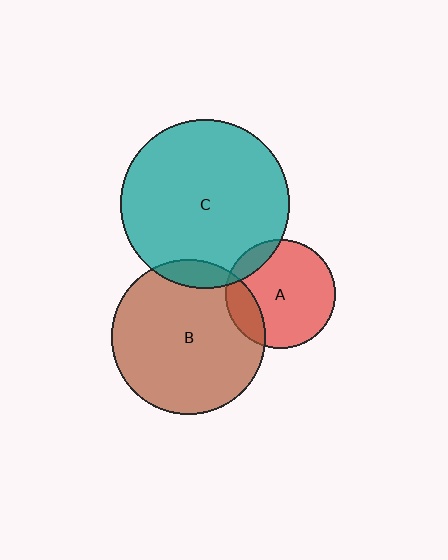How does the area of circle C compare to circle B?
Approximately 1.2 times.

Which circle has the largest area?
Circle C (teal).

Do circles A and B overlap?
Yes.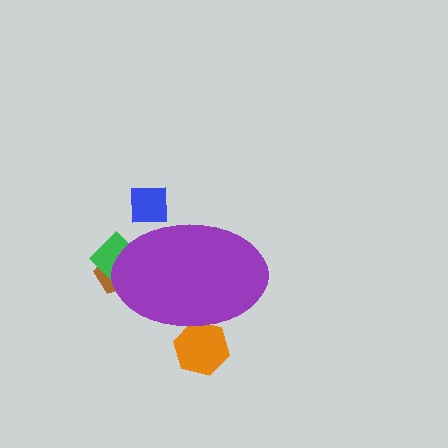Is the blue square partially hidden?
Yes, the blue square is partially hidden behind the purple ellipse.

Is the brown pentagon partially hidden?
Yes, the brown pentagon is partially hidden behind the purple ellipse.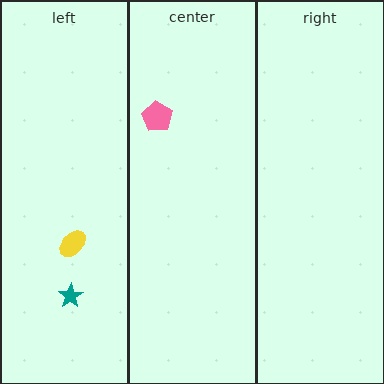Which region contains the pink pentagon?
The center region.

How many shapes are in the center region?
1.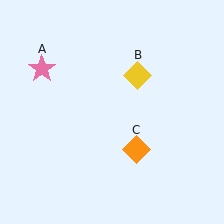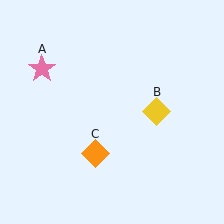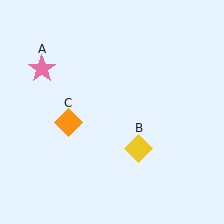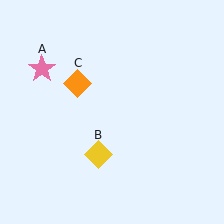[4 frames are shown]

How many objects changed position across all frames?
2 objects changed position: yellow diamond (object B), orange diamond (object C).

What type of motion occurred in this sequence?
The yellow diamond (object B), orange diamond (object C) rotated clockwise around the center of the scene.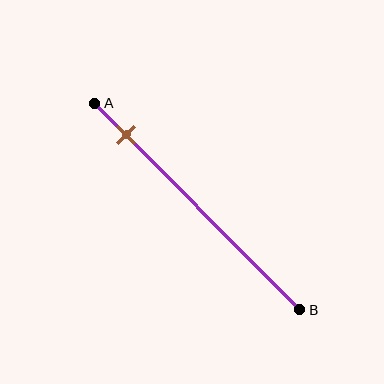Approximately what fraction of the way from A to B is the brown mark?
The brown mark is approximately 15% of the way from A to B.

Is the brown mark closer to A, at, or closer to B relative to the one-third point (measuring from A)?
The brown mark is closer to point A than the one-third point of segment AB.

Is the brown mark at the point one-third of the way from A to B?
No, the mark is at about 15% from A, not at the 33% one-third point.